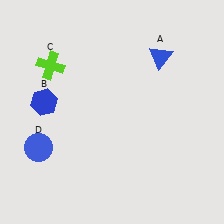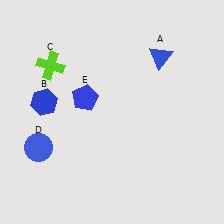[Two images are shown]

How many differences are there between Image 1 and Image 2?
There is 1 difference between the two images.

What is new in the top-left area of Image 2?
A blue pentagon (E) was added in the top-left area of Image 2.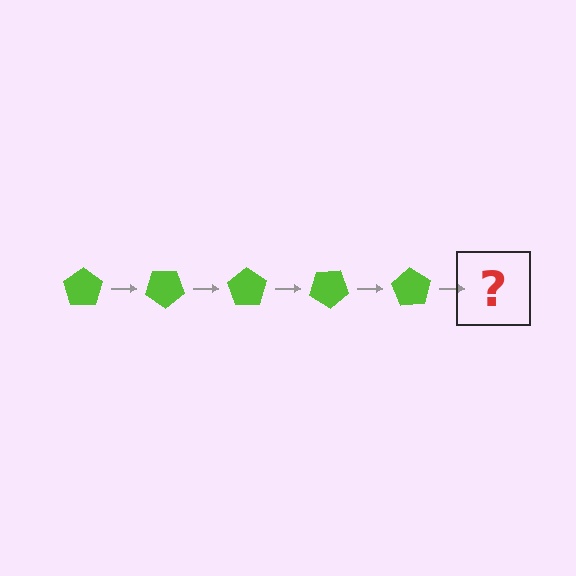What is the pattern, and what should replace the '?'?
The pattern is that the pentagon rotates 35 degrees each step. The '?' should be a lime pentagon rotated 175 degrees.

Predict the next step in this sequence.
The next step is a lime pentagon rotated 175 degrees.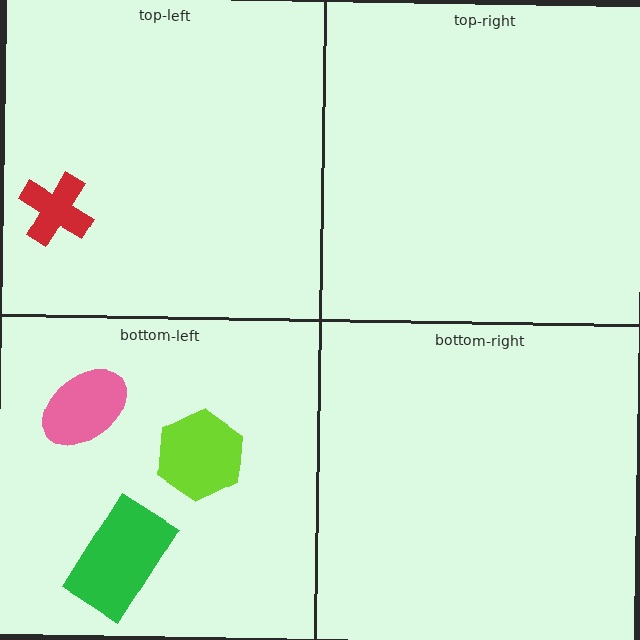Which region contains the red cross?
The top-left region.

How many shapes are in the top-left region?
1.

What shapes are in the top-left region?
The red cross.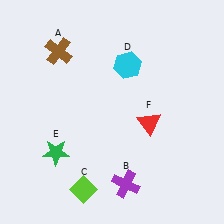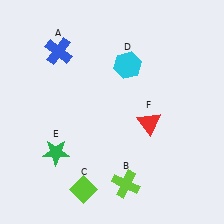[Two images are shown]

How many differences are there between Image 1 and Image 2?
There are 2 differences between the two images.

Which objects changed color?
A changed from brown to blue. B changed from purple to lime.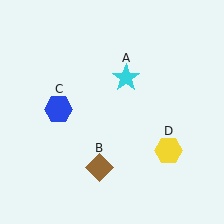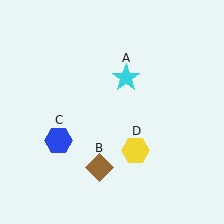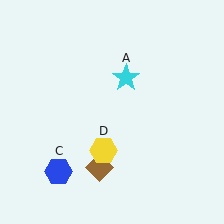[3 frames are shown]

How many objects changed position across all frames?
2 objects changed position: blue hexagon (object C), yellow hexagon (object D).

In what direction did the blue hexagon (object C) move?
The blue hexagon (object C) moved down.